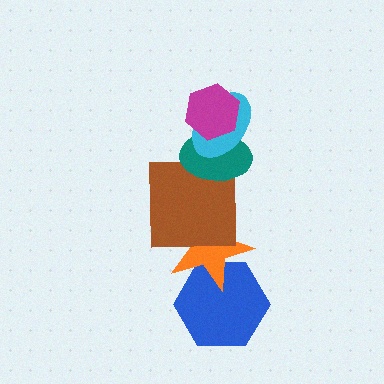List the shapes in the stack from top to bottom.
From top to bottom: the magenta hexagon, the cyan ellipse, the teal ellipse, the brown square, the orange star, the blue hexagon.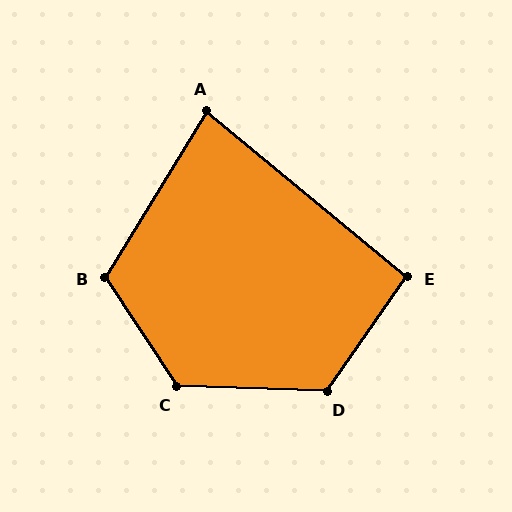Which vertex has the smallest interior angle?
A, at approximately 82 degrees.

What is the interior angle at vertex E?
Approximately 95 degrees (approximately right).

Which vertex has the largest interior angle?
C, at approximately 125 degrees.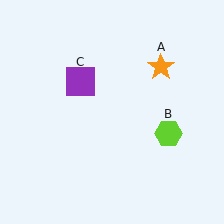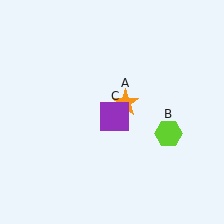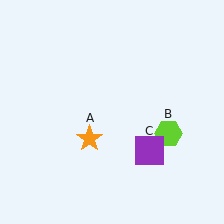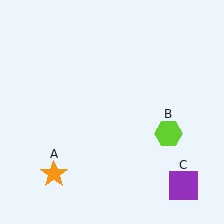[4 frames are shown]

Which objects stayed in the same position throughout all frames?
Lime hexagon (object B) remained stationary.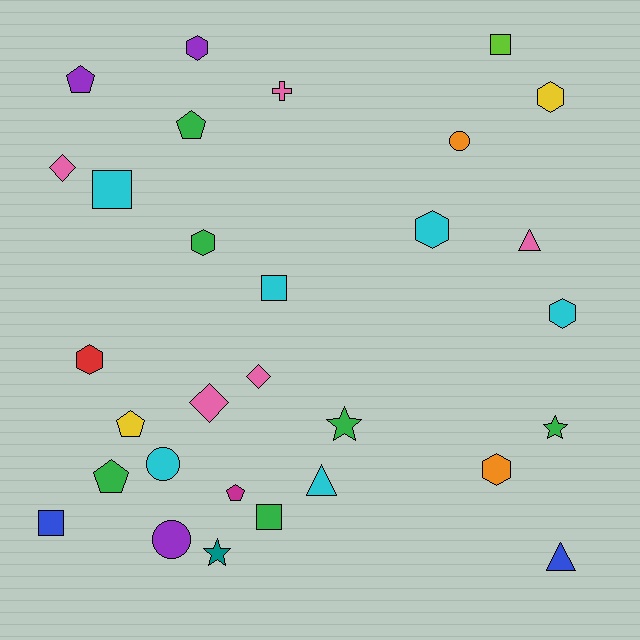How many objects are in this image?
There are 30 objects.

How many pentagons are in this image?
There are 5 pentagons.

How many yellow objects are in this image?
There are 2 yellow objects.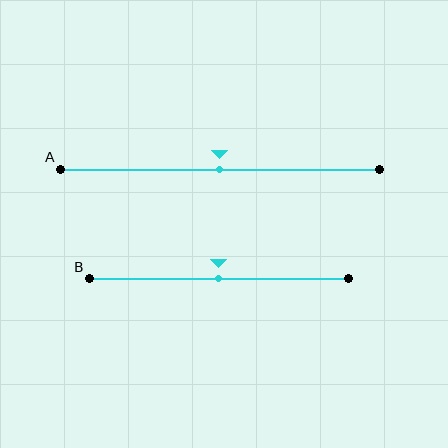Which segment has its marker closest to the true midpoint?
Segment A has its marker closest to the true midpoint.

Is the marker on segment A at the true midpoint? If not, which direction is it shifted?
Yes, the marker on segment A is at the true midpoint.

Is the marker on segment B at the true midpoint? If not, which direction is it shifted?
Yes, the marker on segment B is at the true midpoint.